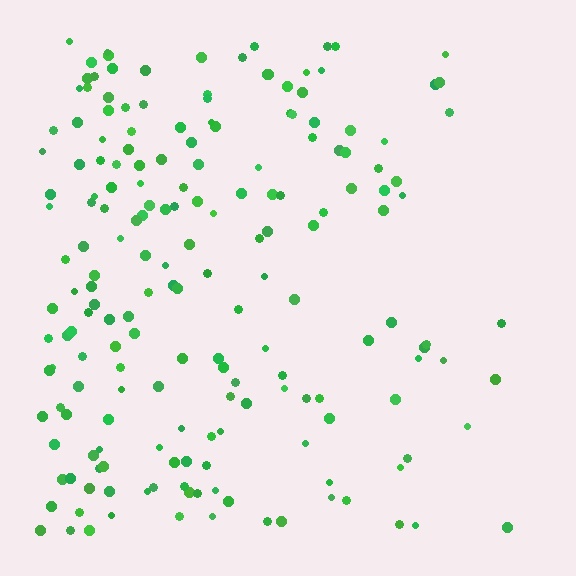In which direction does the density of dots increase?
From right to left, with the left side densest.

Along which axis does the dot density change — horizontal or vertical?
Horizontal.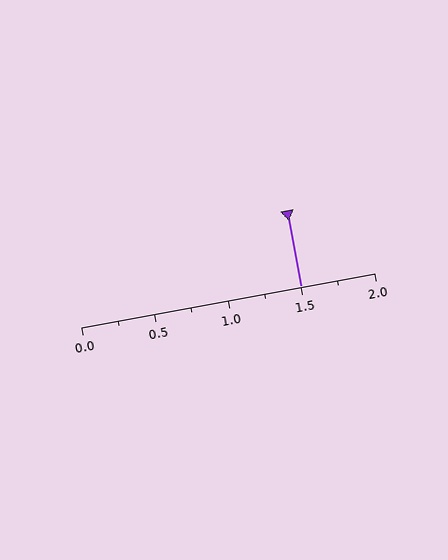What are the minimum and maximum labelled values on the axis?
The axis runs from 0.0 to 2.0.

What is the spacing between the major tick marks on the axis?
The major ticks are spaced 0.5 apart.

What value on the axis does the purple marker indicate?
The marker indicates approximately 1.5.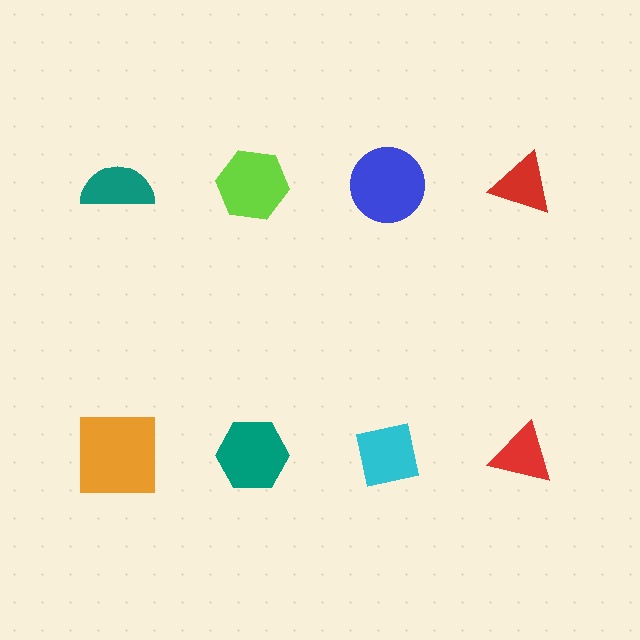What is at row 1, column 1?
A teal semicircle.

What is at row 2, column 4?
A red triangle.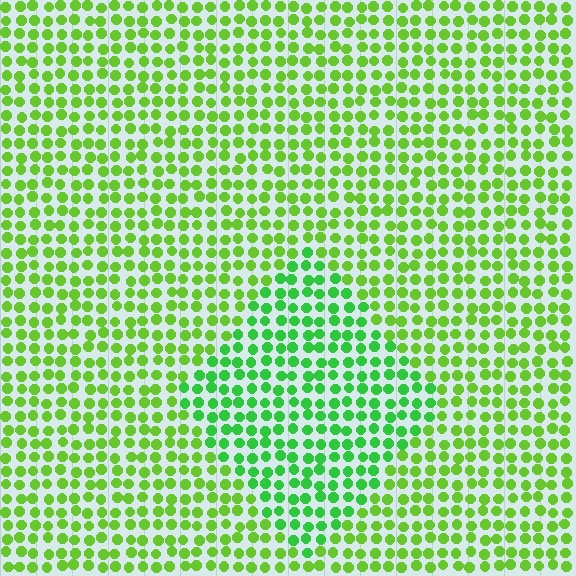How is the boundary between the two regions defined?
The boundary is defined purely by a slight shift in hue (about 29 degrees). Spacing, size, and orientation are identical on both sides.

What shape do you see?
I see a diamond.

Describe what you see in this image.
The image is filled with small lime elements in a uniform arrangement. A diamond-shaped region is visible where the elements are tinted to a slightly different hue, forming a subtle color boundary.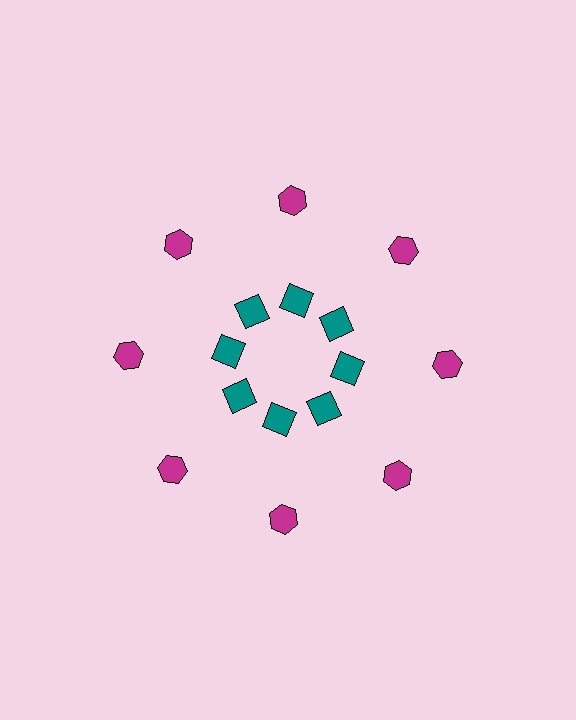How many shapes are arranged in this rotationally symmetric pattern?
There are 16 shapes, arranged in 8 groups of 2.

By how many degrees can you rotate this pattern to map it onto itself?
The pattern maps onto itself every 45 degrees of rotation.